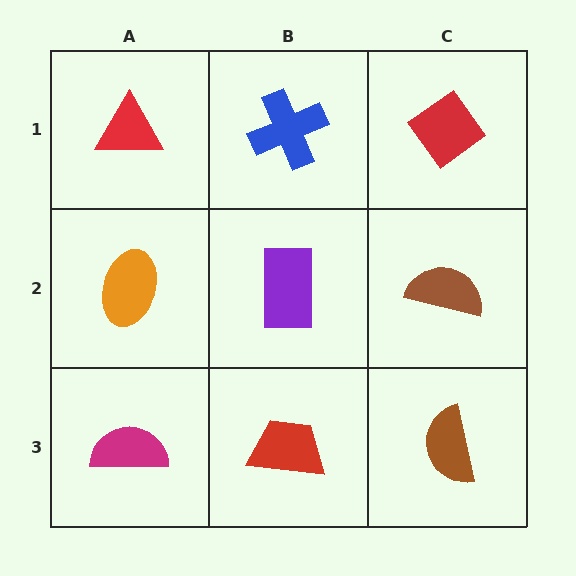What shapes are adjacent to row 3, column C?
A brown semicircle (row 2, column C), a red trapezoid (row 3, column B).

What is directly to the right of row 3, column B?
A brown semicircle.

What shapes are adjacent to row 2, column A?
A red triangle (row 1, column A), a magenta semicircle (row 3, column A), a purple rectangle (row 2, column B).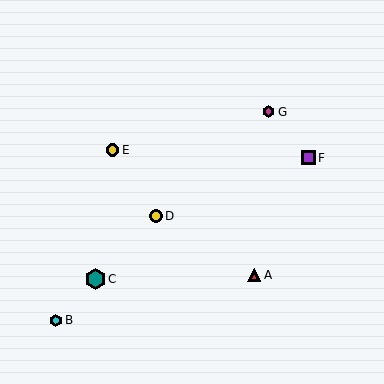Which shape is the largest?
The teal hexagon (labeled C) is the largest.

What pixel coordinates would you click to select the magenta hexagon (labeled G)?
Click at (269, 112) to select the magenta hexagon G.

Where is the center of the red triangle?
The center of the red triangle is at (254, 275).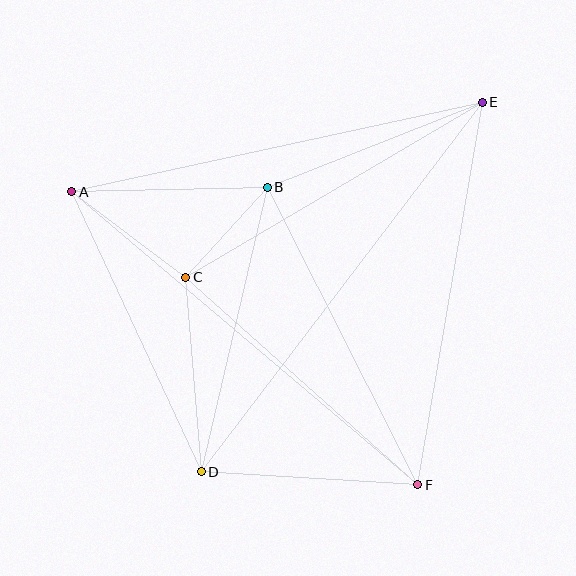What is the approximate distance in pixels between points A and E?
The distance between A and E is approximately 420 pixels.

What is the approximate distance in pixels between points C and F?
The distance between C and F is approximately 311 pixels.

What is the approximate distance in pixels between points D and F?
The distance between D and F is approximately 217 pixels.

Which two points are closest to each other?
Points B and C are closest to each other.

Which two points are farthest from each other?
Points D and E are farthest from each other.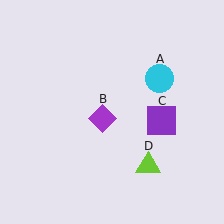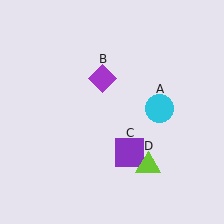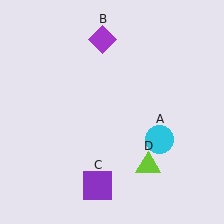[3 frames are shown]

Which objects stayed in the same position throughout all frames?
Lime triangle (object D) remained stationary.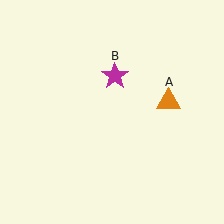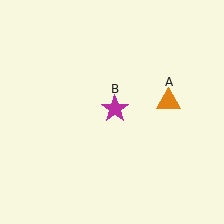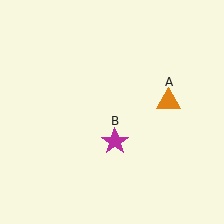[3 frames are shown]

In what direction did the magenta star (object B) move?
The magenta star (object B) moved down.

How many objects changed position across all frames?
1 object changed position: magenta star (object B).